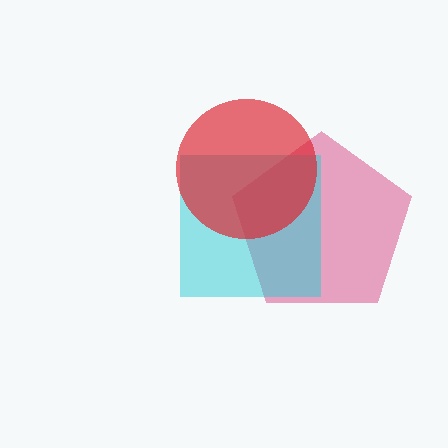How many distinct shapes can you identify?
There are 3 distinct shapes: a pink pentagon, a cyan square, a red circle.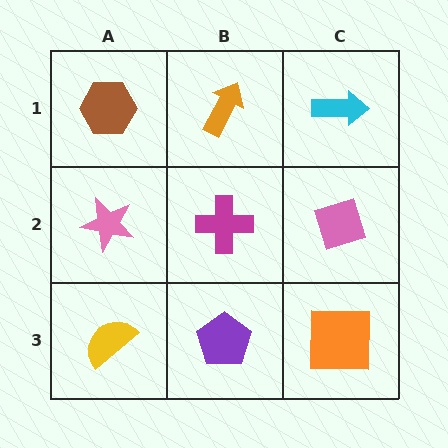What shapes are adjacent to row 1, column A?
A pink star (row 2, column A), an orange arrow (row 1, column B).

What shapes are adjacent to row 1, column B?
A magenta cross (row 2, column B), a brown hexagon (row 1, column A), a cyan arrow (row 1, column C).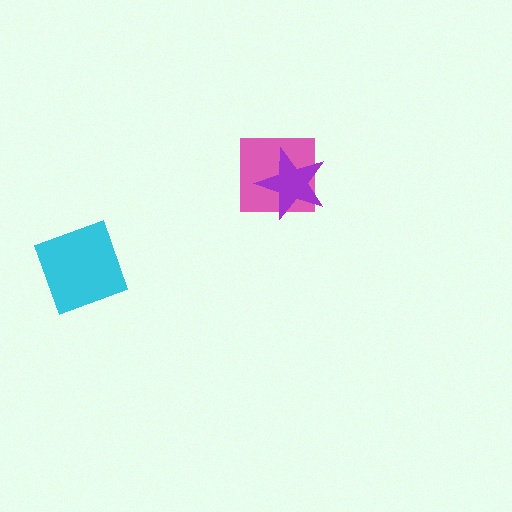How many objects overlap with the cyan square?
0 objects overlap with the cyan square.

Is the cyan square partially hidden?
No, no other shape covers it.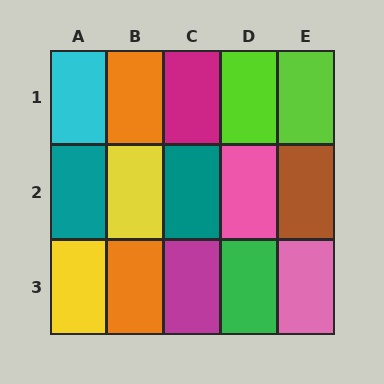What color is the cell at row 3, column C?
Magenta.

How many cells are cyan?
1 cell is cyan.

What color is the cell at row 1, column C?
Magenta.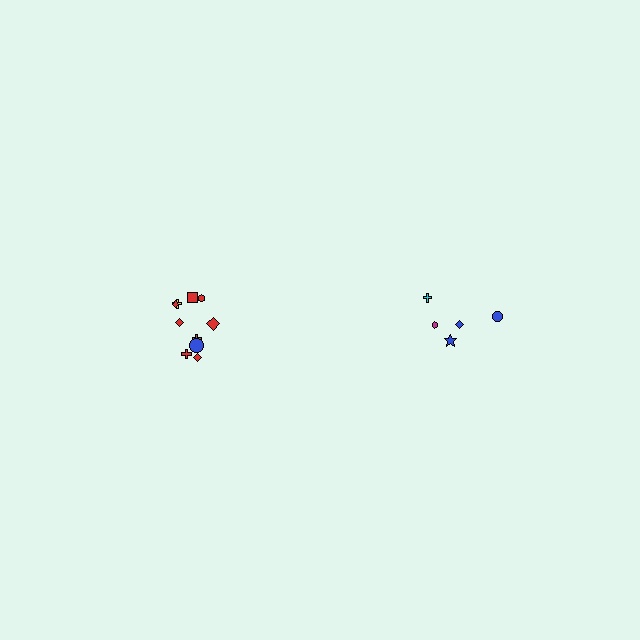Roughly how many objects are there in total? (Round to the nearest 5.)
Roughly 15 objects in total.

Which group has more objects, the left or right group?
The left group.